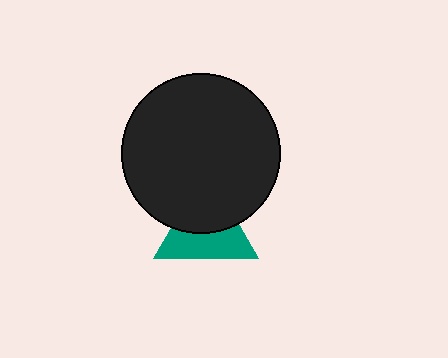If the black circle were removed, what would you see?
You would see the complete teal triangle.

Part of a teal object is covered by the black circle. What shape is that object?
It is a triangle.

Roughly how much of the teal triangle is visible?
About half of it is visible (roughly 52%).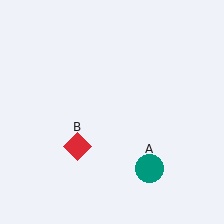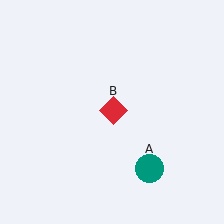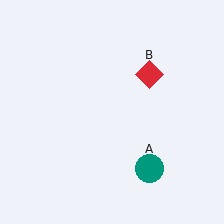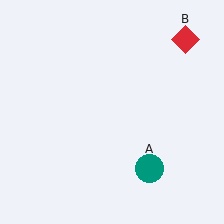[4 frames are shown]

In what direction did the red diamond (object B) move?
The red diamond (object B) moved up and to the right.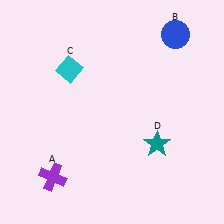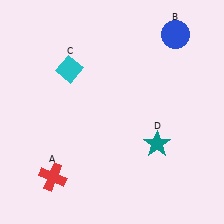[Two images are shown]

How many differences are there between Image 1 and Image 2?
There is 1 difference between the two images.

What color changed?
The cross (A) changed from purple in Image 1 to red in Image 2.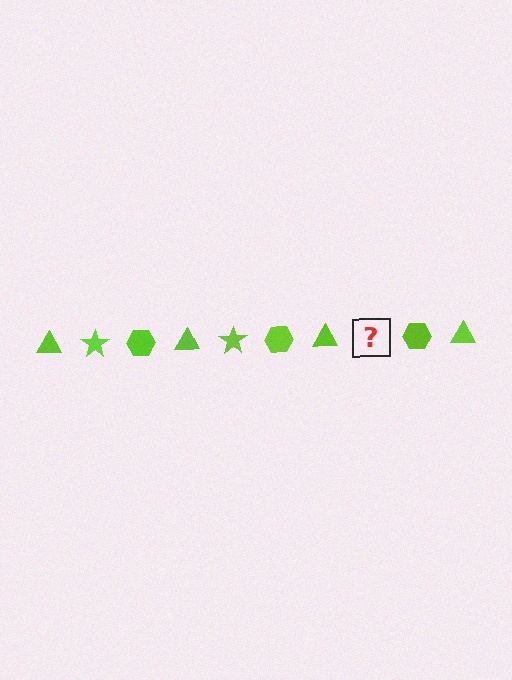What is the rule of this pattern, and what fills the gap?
The rule is that the pattern cycles through triangle, star, hexagon shapes in lime. The gap should be filled with a lime star.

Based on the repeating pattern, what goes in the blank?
The blank should be a lime star.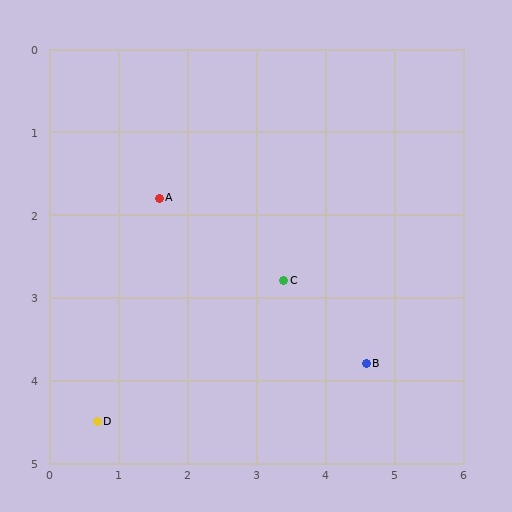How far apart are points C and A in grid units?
Points C and A are about 2.1 grid units apart.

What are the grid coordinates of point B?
Point B is at approximately (4.6, 3.8).